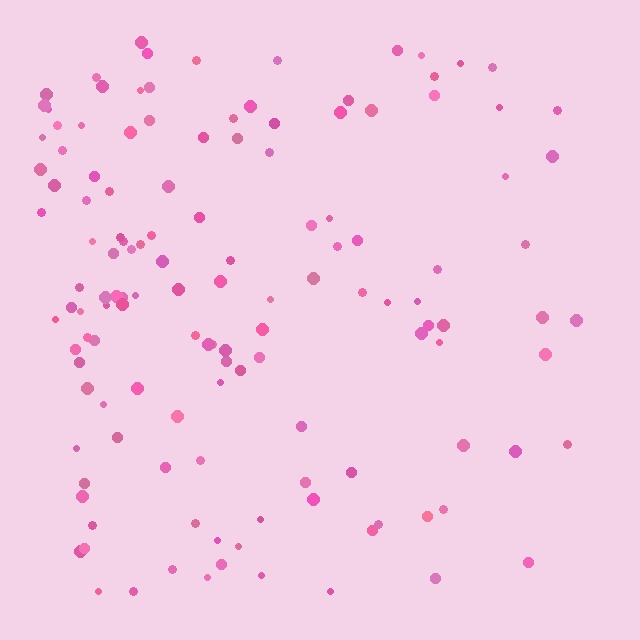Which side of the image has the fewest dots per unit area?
The right.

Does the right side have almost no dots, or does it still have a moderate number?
Still a moderate number, just noticeably fewer than the left.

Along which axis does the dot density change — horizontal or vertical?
Horizontal.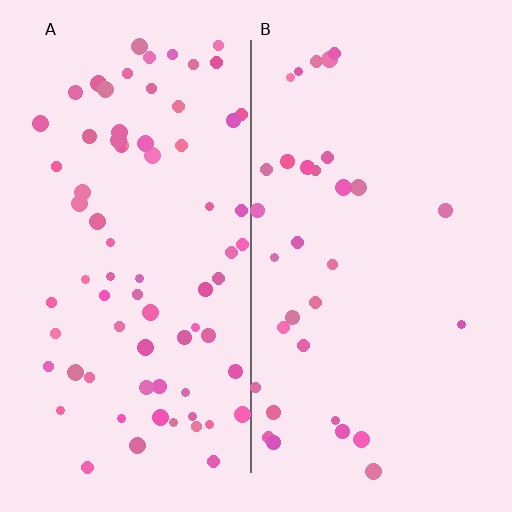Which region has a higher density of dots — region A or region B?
A (the left).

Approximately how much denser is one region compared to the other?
Approximately 2.4× — region A over region B.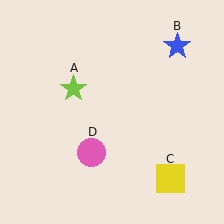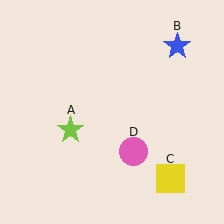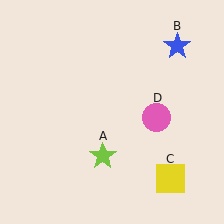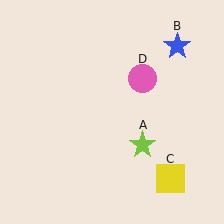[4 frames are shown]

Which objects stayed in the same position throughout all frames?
Blue star (object B) and yellow square (object C) remained stationary.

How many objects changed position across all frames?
2 objects changed position: lime star (object A), pink circle (object D).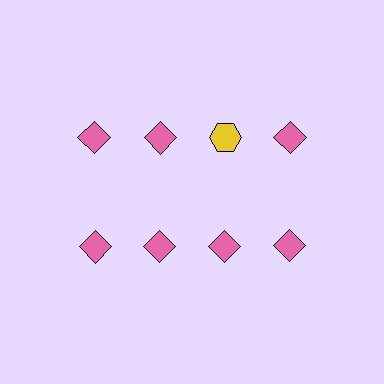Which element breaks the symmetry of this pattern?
The yellow hexagon in the top row, center column breaks the symmetry. All other shapes are pink diamonds.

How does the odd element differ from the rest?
It differs in both color (yellow instead of pink) and shape (hexagon instead of diamond).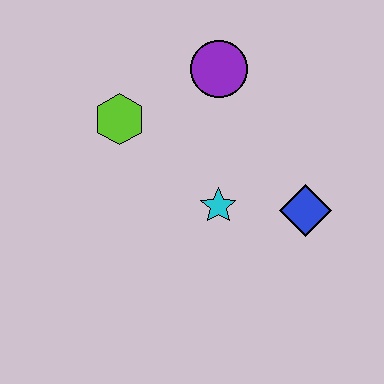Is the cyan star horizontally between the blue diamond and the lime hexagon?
Yes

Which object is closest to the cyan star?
The blue diamond is closest to the cyan star.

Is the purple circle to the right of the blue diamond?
No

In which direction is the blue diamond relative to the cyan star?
The blue diamond is to the right of the cyan star.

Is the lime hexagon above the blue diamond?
Yes